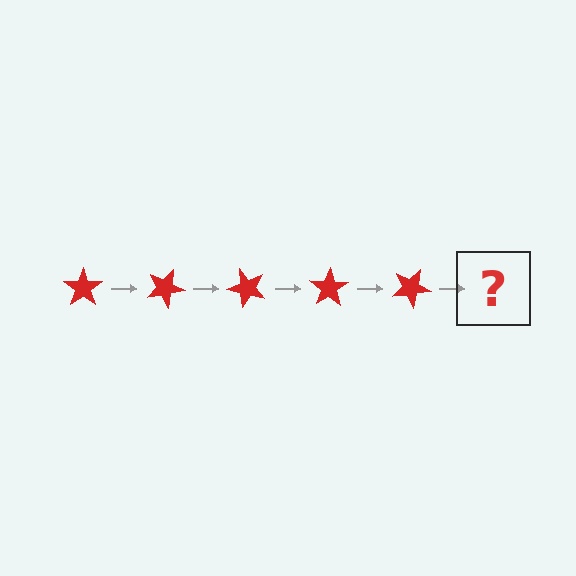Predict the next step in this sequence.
The next step is a red star rotated 125 degrees.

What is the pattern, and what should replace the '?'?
The pattern is that the star rotates 25 degrees each step. The '?' should be a red star rotated 125 degrees.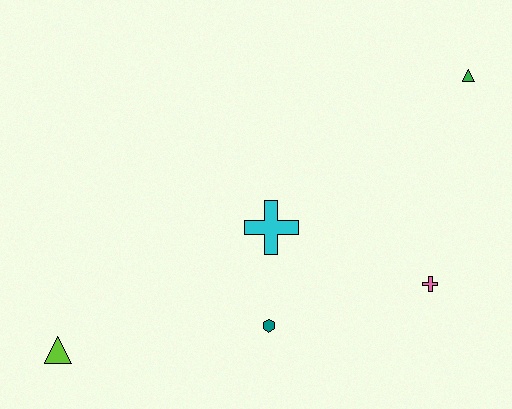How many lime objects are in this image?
There is 1 lime object.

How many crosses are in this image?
There are 2 crosses.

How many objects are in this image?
There are 5 objects.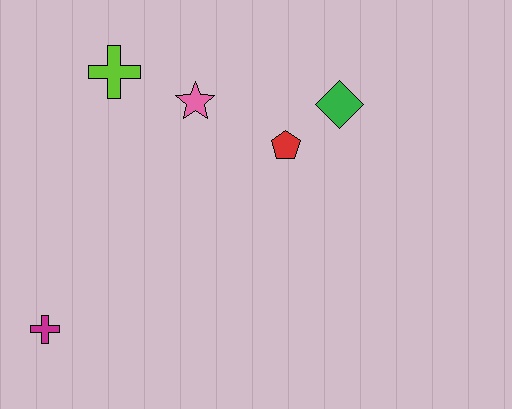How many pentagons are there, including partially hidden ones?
There is 1 pentagon.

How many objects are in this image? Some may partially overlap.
There are 5 objects.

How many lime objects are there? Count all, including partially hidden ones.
There is 1 lime object.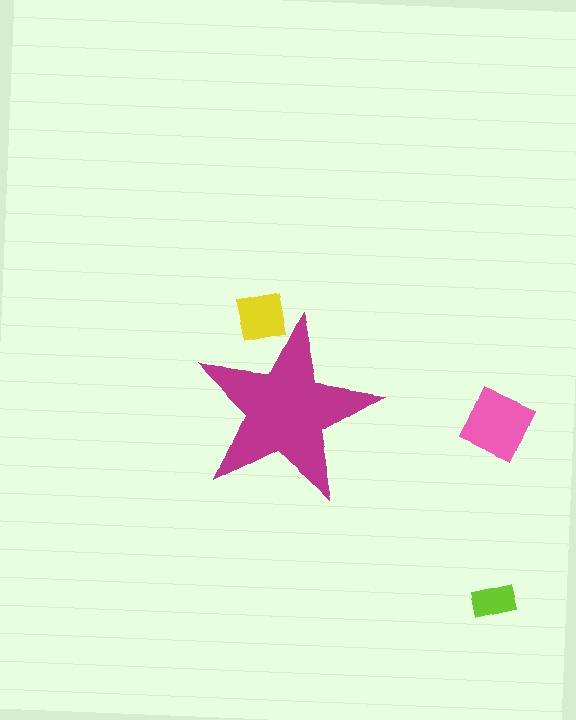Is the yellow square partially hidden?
Yes, the yellow square is partially hidden behind the magenta star.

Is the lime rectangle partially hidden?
No, the lime rectangle is fully visible.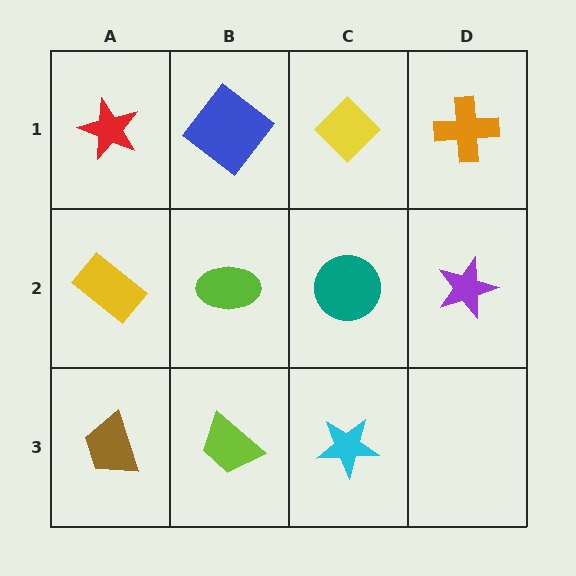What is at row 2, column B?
A lime ellipse.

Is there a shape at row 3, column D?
No, that cell is empty.